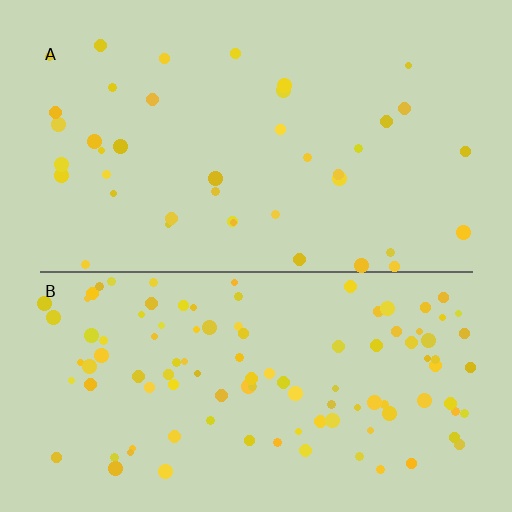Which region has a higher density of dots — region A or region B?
B (the bottom).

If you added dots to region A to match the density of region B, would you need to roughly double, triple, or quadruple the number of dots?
Approximately triple.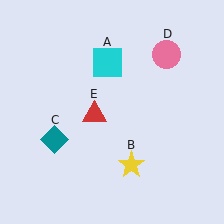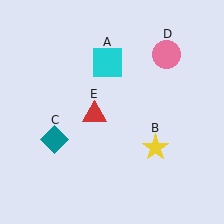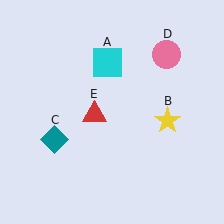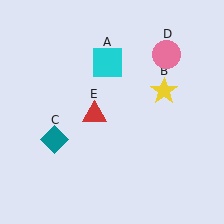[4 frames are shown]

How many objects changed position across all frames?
1 object changed position: yellow star (object B).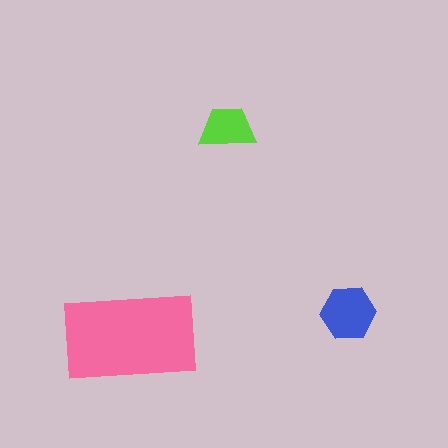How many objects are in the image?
There are 3 objects in the image.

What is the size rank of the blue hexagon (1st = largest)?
2nd.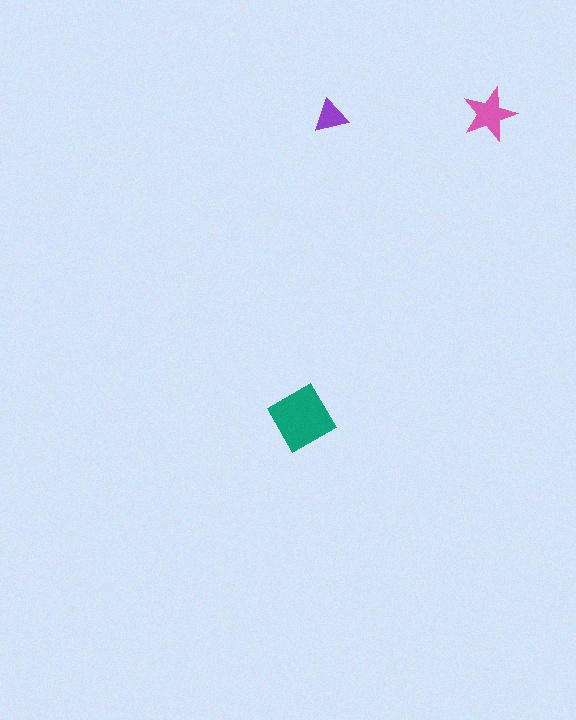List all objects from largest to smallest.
The teal diamond, the pink star, the purple triangle.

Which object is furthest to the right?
The pink star is rightmost.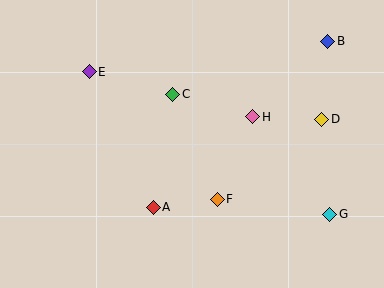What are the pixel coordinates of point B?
Point B is at (328, 41).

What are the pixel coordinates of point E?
Point E is at (89, 72).